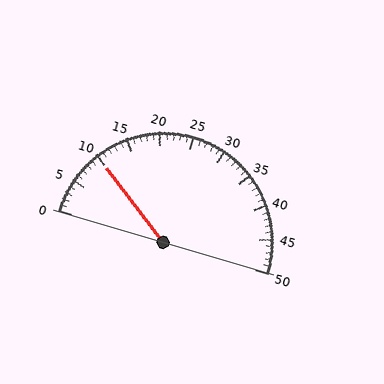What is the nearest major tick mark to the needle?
The nearest major tick mark is 10.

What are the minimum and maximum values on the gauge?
The gauge ranges from 0 to 50.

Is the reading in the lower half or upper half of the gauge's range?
The reading is in the lower half of the range (0 to 50).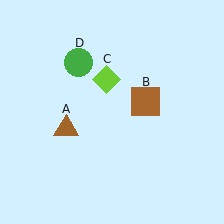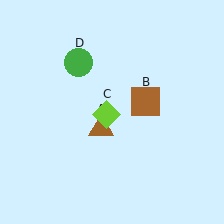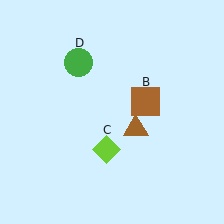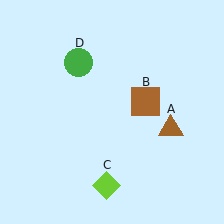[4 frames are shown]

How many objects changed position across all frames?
2 objects changed position: brown triangle (object A), lime diamond (object C).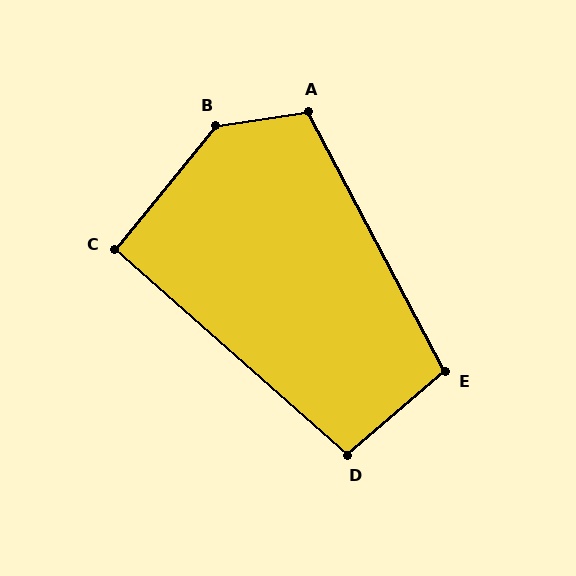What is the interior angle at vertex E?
Approximately 103 degrees (obtuse).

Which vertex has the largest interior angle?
B, at approximately 138 degrees.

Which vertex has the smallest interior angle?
C, at approximately 92 degrees.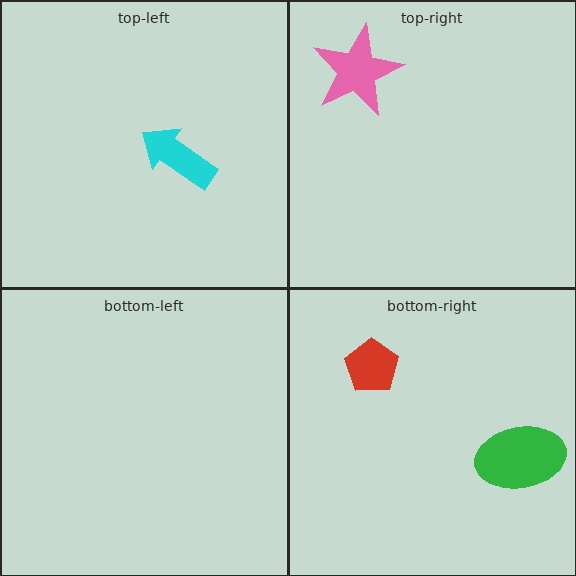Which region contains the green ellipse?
The bottom-right region.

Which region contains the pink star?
The top-right region.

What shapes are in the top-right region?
The pink star.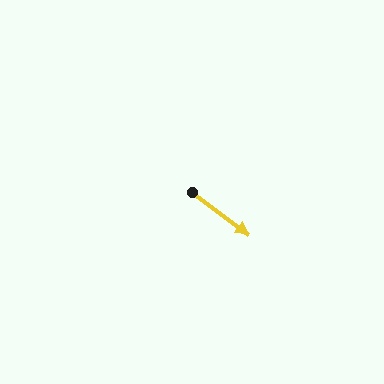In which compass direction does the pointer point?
Southeast.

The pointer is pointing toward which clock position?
Roughly 4 o'clock.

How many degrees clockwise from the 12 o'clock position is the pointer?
Approximately 127 degrees.